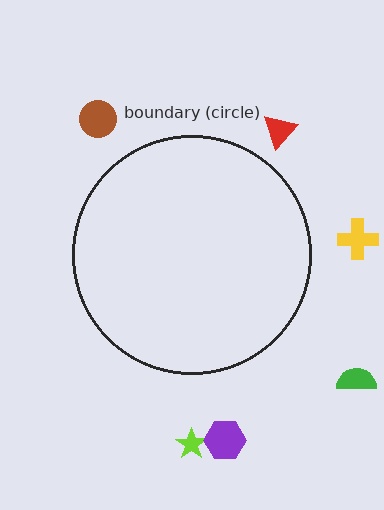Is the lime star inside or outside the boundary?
Outside.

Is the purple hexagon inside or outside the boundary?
Outside.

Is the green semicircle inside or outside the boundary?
Outside.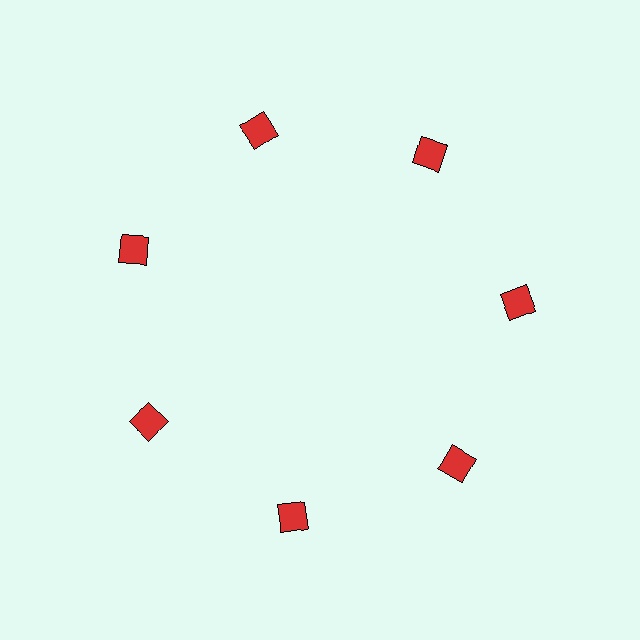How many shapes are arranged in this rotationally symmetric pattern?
There are 7 shapes, arranged in 7 groups of 1.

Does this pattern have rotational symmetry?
Yes, this pattern has 7-fold rotational symmetry. It looks the same after rotating 51 degrees around the center.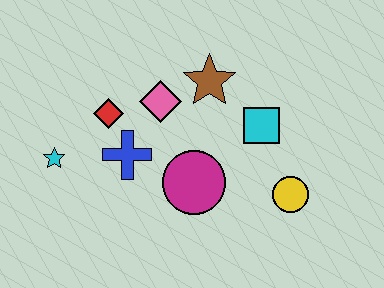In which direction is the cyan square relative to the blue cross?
The cyan square is to the right of the blue cross.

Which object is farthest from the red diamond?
The yellow circle is farthest from the red diamond.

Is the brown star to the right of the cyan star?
Yes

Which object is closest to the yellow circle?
The cyan square is closest to the yellow circle.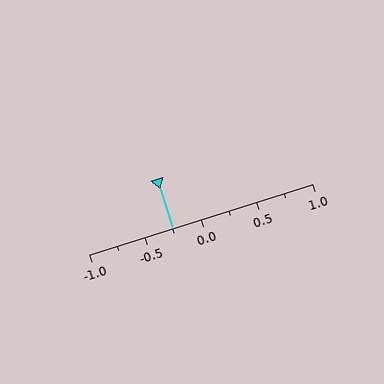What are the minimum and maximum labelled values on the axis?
The axis runs from -1.0 to 1.0.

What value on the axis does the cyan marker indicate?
The marker indicates approximately -0.25.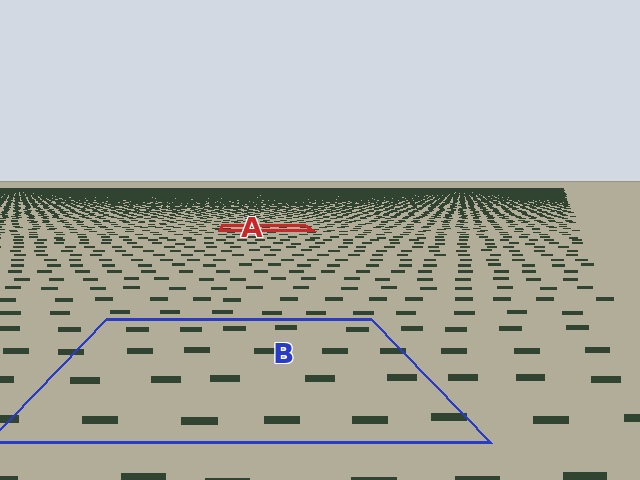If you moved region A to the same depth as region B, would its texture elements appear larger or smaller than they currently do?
They would appear larger. At a closer depth, the same texture elements are projected at a bigger on-screen size.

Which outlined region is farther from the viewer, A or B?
Region A is farther from the viewer — the texture elements inside it appear smaller and more densely packed.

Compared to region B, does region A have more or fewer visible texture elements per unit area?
Region A has more texture elements per unit area — they are packed more densely because it is farther away.